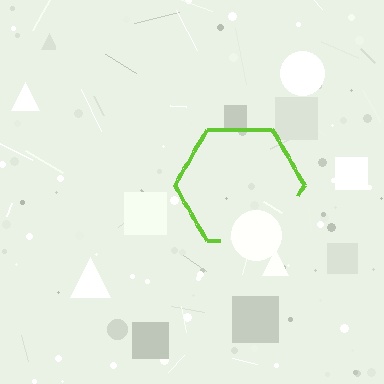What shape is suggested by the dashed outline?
The dashed outline suggests a hexagon.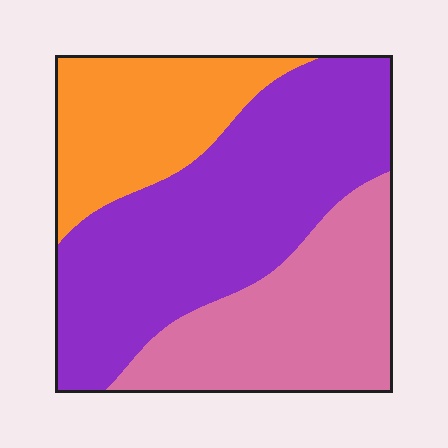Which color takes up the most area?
Purple, at roughly 50%.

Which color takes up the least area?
Orange, at roughly 25%.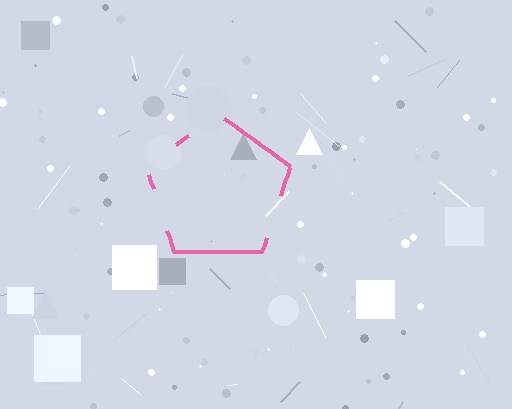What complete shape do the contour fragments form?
The contour fragments form a pentagon.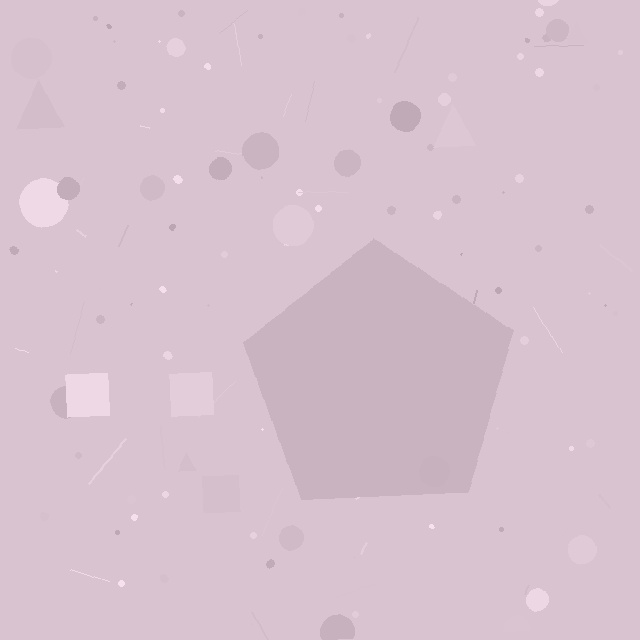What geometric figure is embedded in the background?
A pentagon is embedded in the background.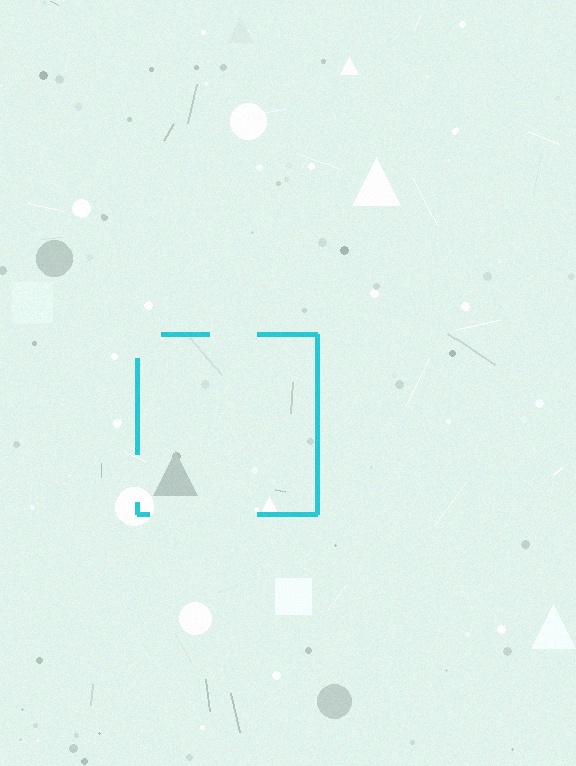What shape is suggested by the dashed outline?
The dashed outline suggests a square.